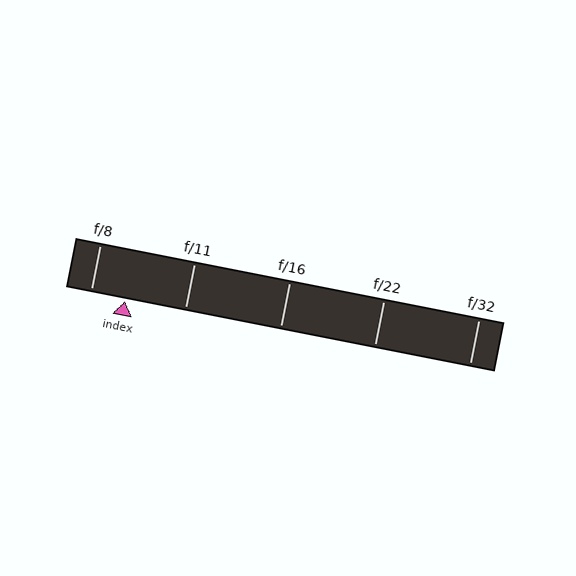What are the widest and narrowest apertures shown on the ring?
The widest aperture shown is f/8 and the narrowest is f/32.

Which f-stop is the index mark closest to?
The index mark is closest to f/8.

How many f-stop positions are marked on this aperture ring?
There are 5 f-stop positions marked.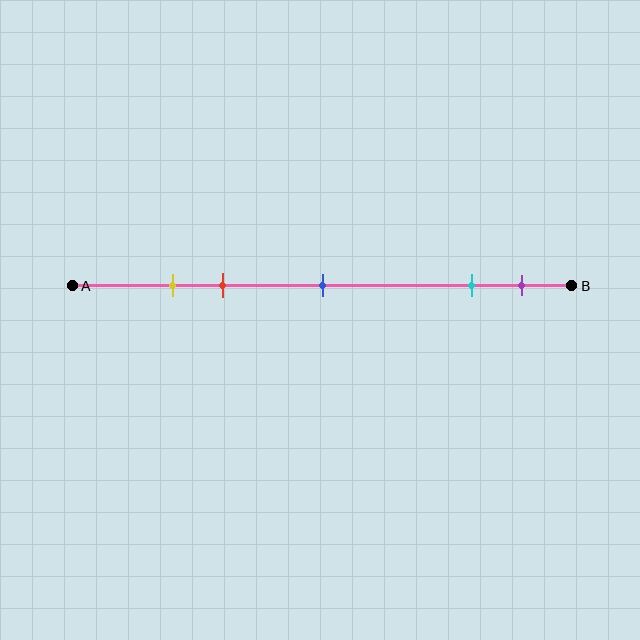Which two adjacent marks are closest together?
The yellow and red marks are the closest adjacent pair.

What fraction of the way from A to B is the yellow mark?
The yellow mark is approximately 20% (0.2) of the way from A to B.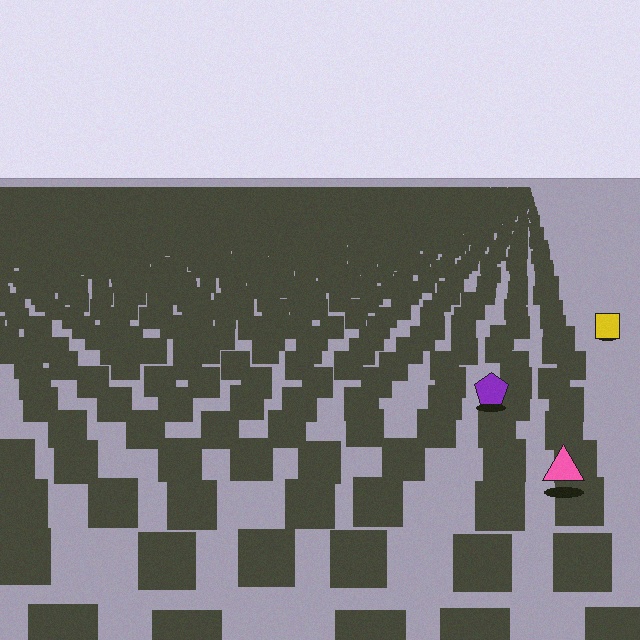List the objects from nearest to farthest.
From nearest to farthest: the pink triangle, the purple pentagon, the yellow square.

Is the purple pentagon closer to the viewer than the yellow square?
Yes. The purple pentagon is closer — you can tell from the texture gradient: the ground texture is coarser near it.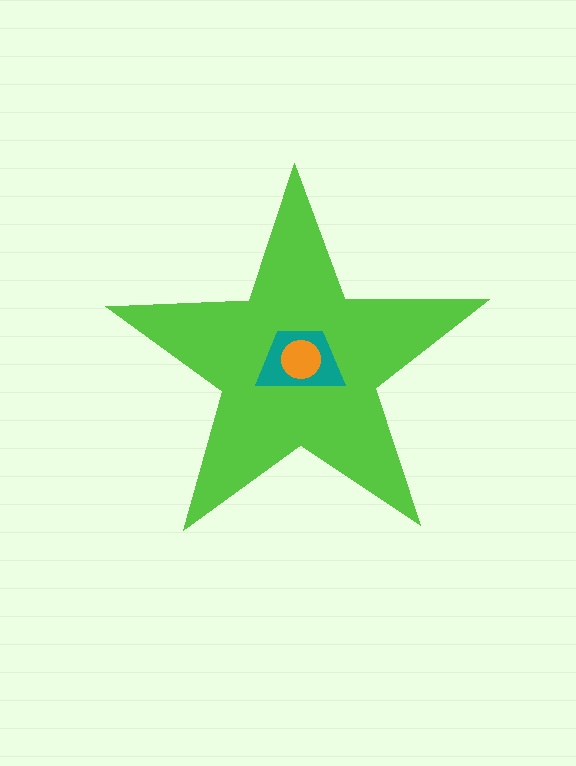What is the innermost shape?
The orange circle.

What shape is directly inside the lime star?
The teal trapezoid.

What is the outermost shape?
The lime star.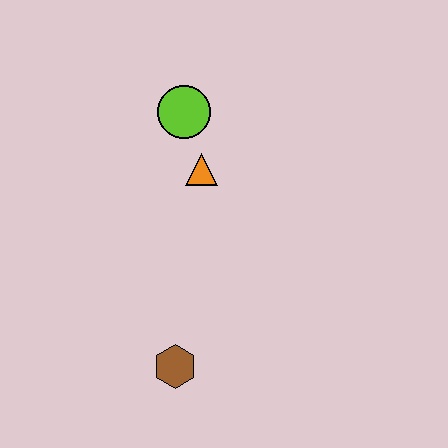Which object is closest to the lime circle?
The orange triangle is closest to the lime circle.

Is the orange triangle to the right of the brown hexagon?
Yes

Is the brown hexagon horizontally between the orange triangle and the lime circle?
No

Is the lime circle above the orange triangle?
Yes